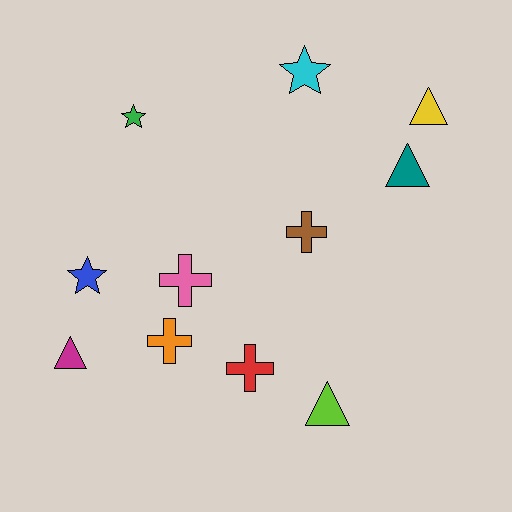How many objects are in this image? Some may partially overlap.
There are 11 objects.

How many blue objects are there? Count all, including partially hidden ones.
There is 1 blue object.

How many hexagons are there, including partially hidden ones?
There are no hexagons.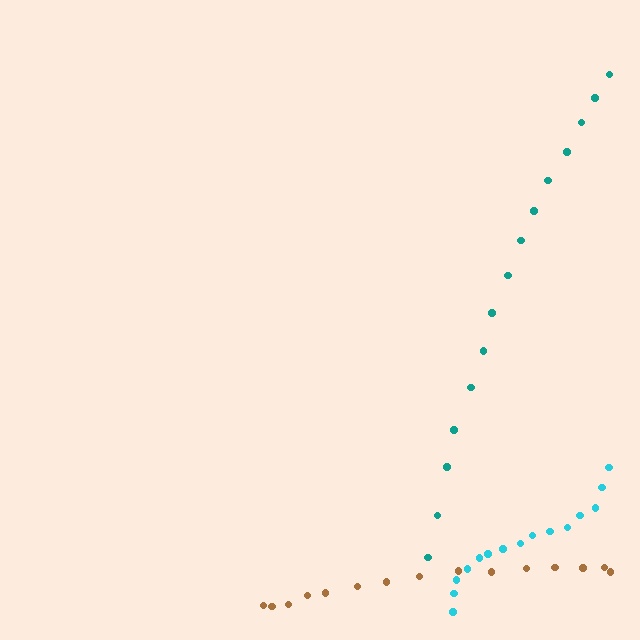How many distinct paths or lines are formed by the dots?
There are 3 distinct paths.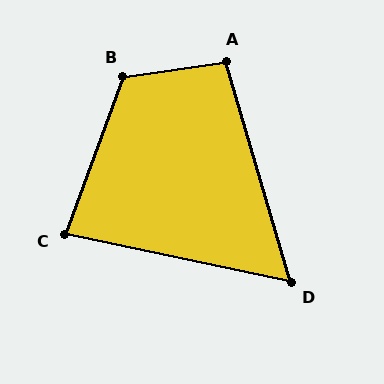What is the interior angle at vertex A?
Approximately 98 degrees (obtuse).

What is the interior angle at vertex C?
Approximately 82 degrees (acute).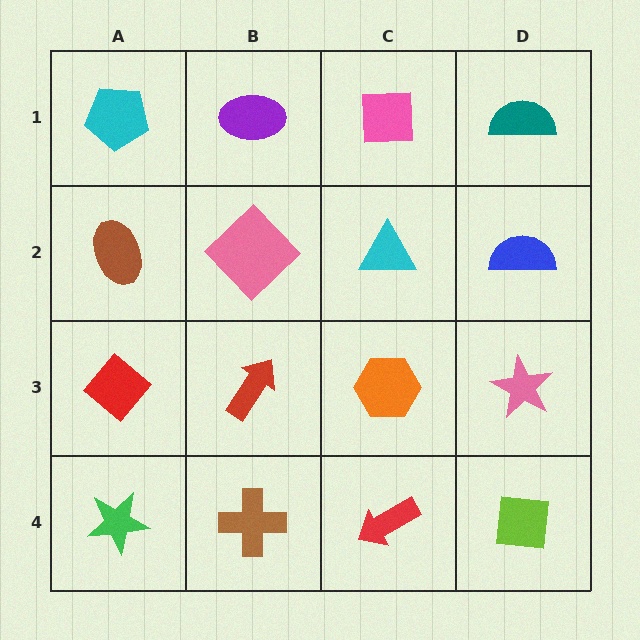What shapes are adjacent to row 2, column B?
A purple ellipse (row 1, column B), a red arrow (row 3, column B), a brown ellipse (row 2, column A), a cyan triangle (row 2, column C).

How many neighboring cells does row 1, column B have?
3.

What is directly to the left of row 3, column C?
A red arrow.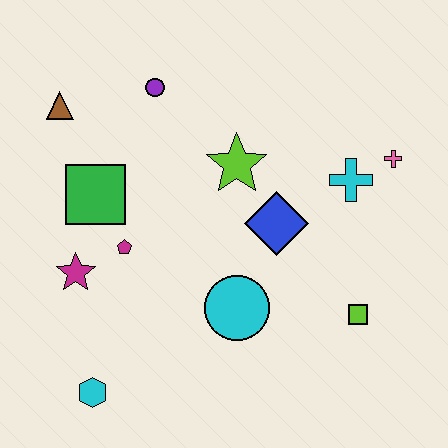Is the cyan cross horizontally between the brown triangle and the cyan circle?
No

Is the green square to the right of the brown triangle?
Yes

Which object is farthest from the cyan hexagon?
The pink cross is farthest from the cyan hexagon.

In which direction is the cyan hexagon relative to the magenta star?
The cyan hexagon is below the magenta star.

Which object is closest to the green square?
The magenta pentagon is closest to the green square.